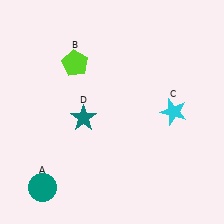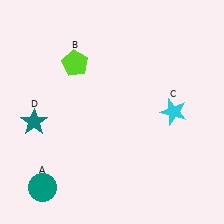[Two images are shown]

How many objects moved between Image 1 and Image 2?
1 object moved between the two images.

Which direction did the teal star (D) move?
The teal star (D) moved left.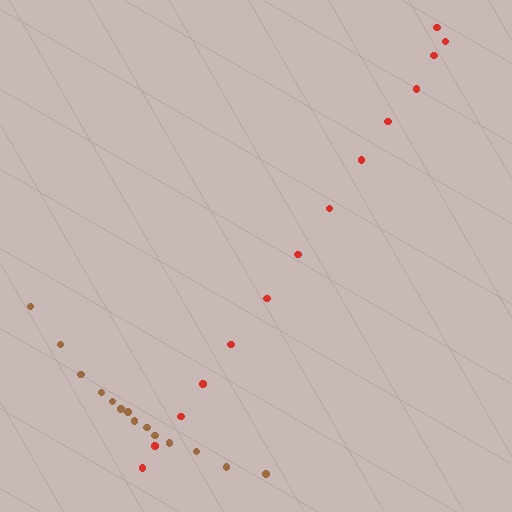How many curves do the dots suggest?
There are 2 distinct paths.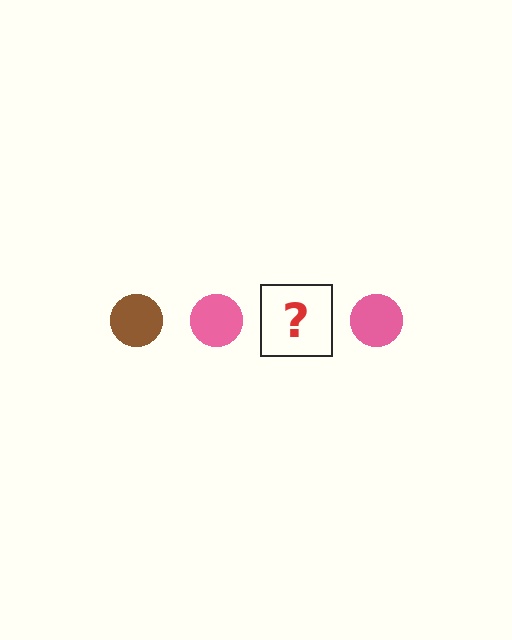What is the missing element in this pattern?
The missing element is a brown circle.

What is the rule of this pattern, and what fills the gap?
The rule is that the pattern cycles through brown, pink circles. The gap should be filled with a brown circle.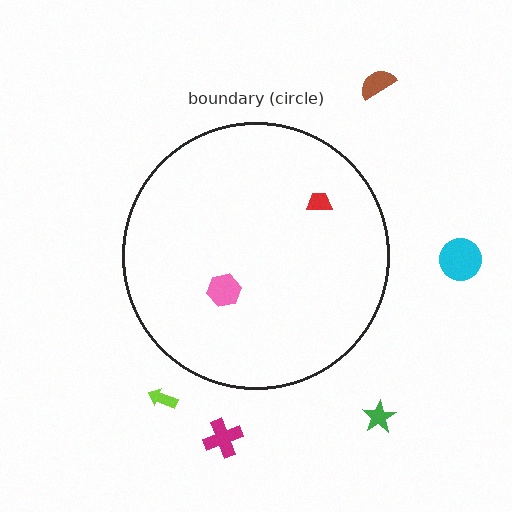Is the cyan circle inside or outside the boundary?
Outside.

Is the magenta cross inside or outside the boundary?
Outside.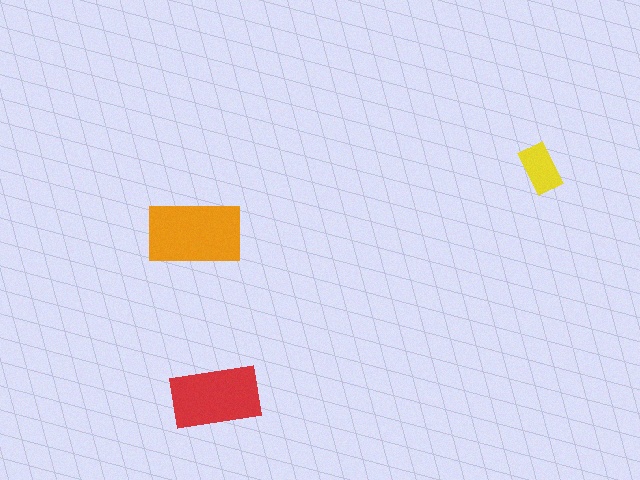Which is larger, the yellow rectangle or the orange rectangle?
The orange one.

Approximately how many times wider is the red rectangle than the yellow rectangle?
About 2 times wider.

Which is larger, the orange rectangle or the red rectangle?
The orange one.